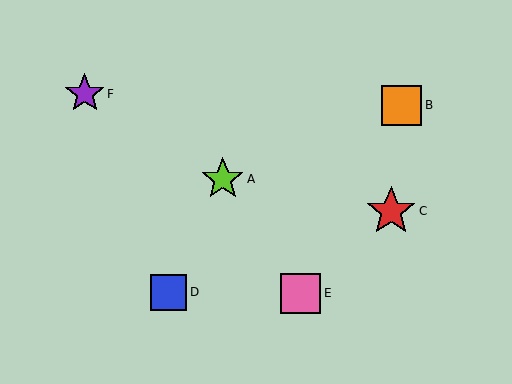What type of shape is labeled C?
Shape C is a red star.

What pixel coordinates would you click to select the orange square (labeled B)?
Click at (401, 105) to select the orange square B.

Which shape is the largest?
The red star (labeled C) is the largest.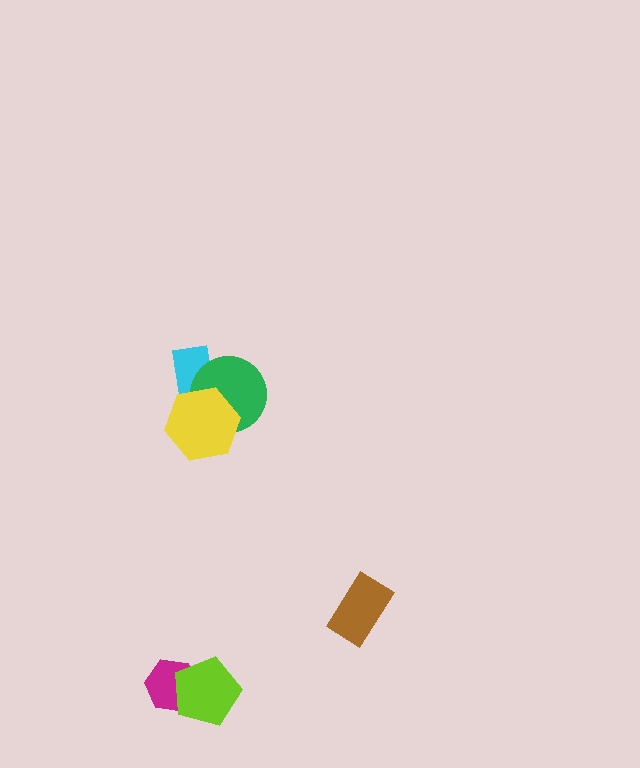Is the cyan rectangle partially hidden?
Yes, it is partially covered by another shape.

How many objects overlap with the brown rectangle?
0 objects overlap with the brown rectangle.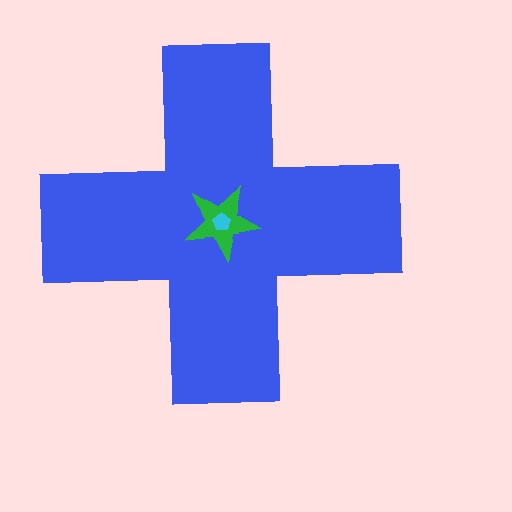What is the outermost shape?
The blue cross.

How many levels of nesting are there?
3.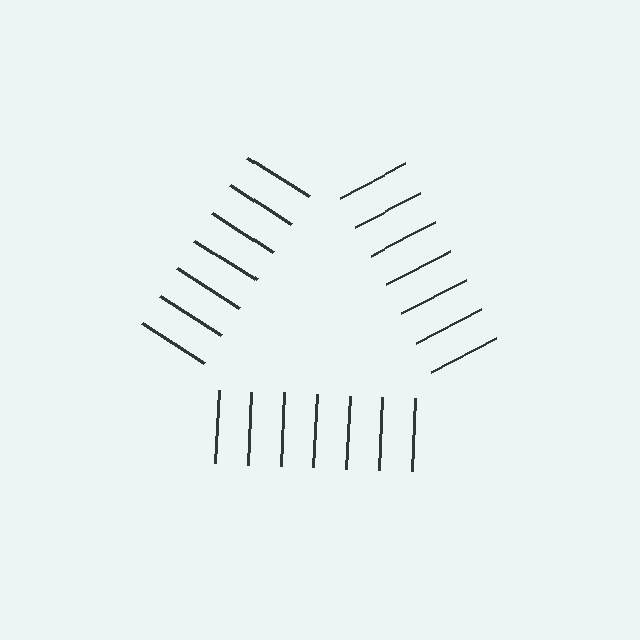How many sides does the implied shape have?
3 sides — the line-ends trace a triangle.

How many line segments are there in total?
21 — 7 along each of the 3 edges.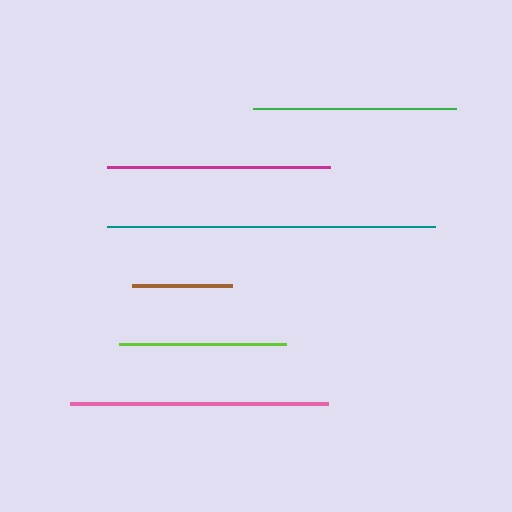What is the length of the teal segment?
The teal segment is approximately 329 pixels long.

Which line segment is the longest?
The teal line is the longest at approximately 329 pixels.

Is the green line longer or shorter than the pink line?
The pink line is longer than the green line.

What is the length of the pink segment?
The pink segment is approximately 258 pixels long.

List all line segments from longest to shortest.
From longest to shortest: teal, pink, magenta, green, lime, brown.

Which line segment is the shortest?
The brown line is the shortest at approximately 100 pixels.